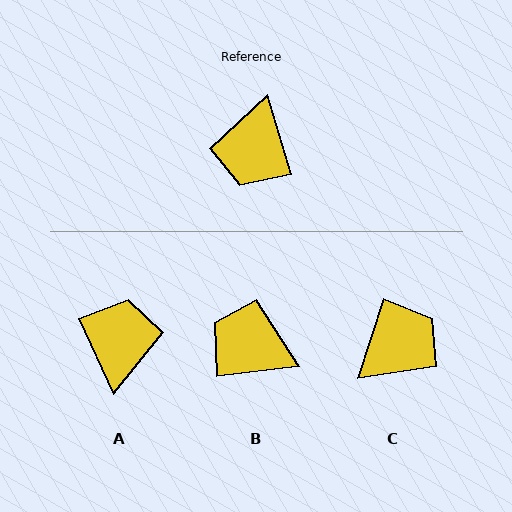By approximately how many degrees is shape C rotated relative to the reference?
Approximately 145 degrees counter-clockwise.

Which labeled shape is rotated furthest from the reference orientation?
A, about 172 degrees away.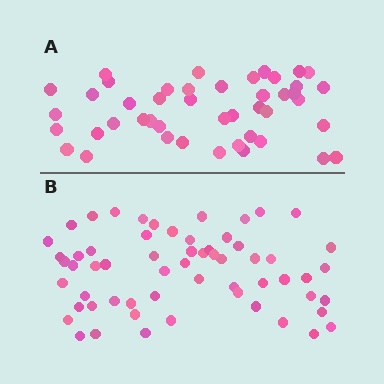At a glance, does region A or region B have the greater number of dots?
Region B (the bottom region) has more dots.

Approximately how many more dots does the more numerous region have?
Region B has approximately 15 more dots than region A.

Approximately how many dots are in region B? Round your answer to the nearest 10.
About 60 dots.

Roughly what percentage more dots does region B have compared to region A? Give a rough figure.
About 35% more.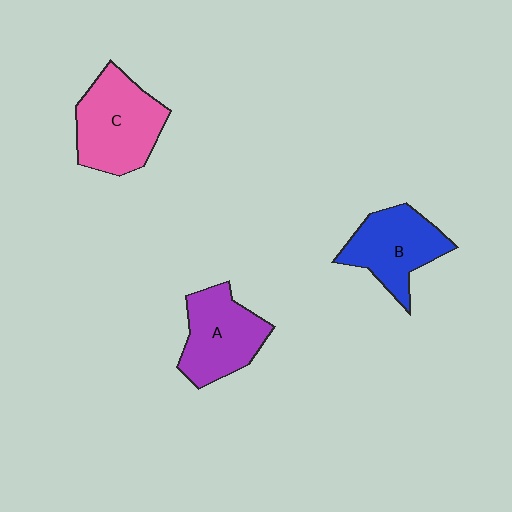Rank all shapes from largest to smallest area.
From largest to smallest: C (pink), A (purple), B (blue).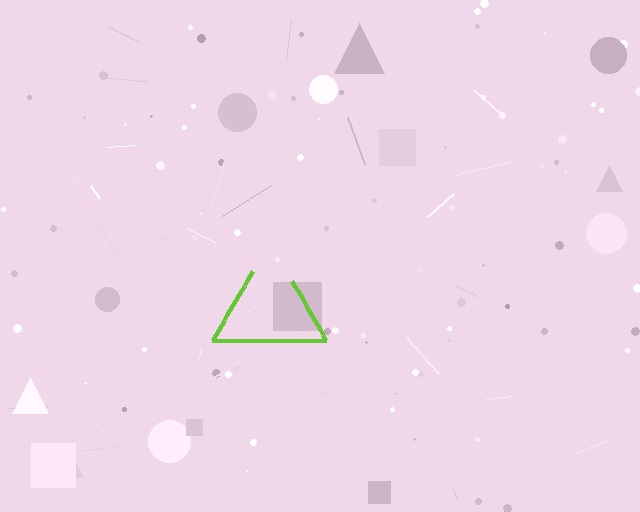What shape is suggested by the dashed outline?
The dashed outline suggests a triangle.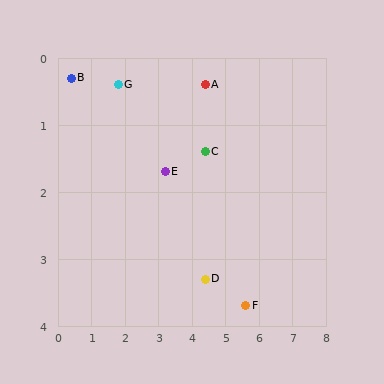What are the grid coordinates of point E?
Point E is at approximately (3.2, 1.7).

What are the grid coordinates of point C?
Point C is at approximately (4.4, 1.4).